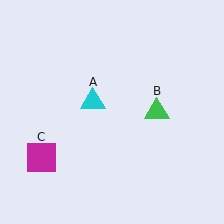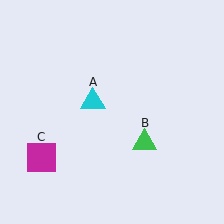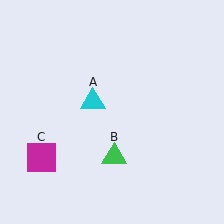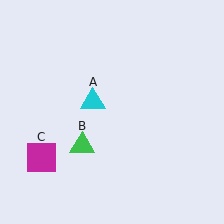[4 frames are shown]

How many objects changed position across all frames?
1 object changed position: green triangle (object B).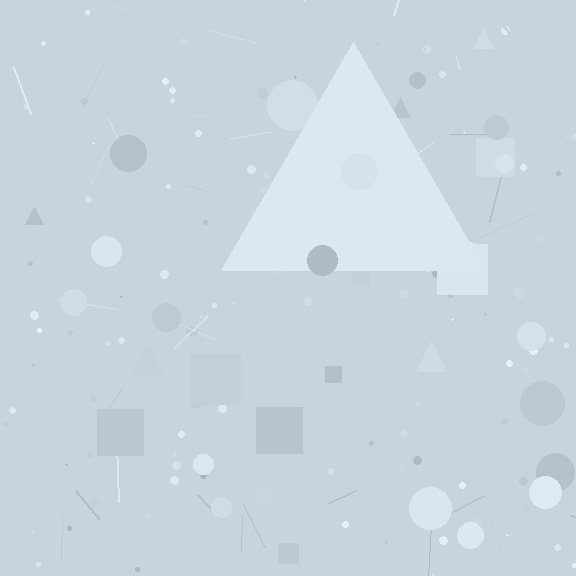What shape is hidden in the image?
A triangle is hidden in the image.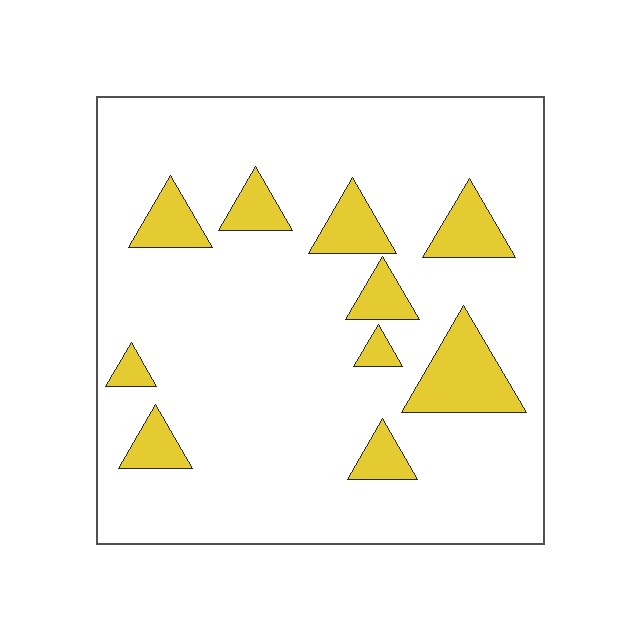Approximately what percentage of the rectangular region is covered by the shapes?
Approximately 15%.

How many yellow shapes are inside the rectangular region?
10.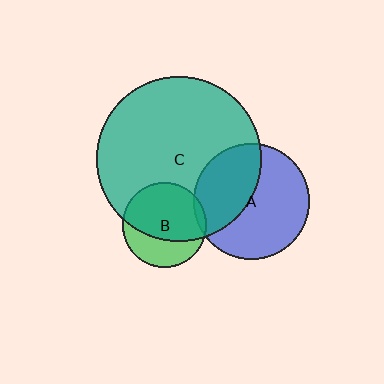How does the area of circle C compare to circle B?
Approximately 3.8 times.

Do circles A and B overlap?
Yes.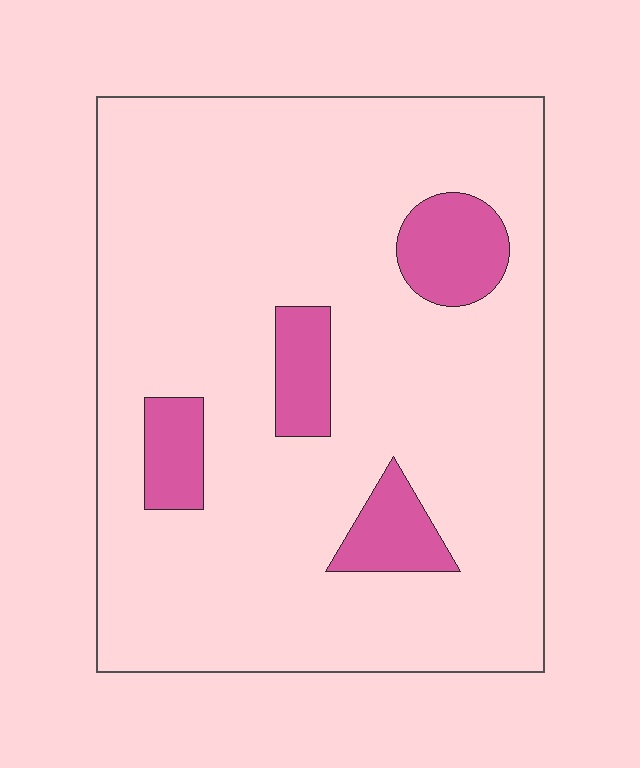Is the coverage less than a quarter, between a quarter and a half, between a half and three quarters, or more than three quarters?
Less than a quarter.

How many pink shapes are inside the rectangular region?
4.